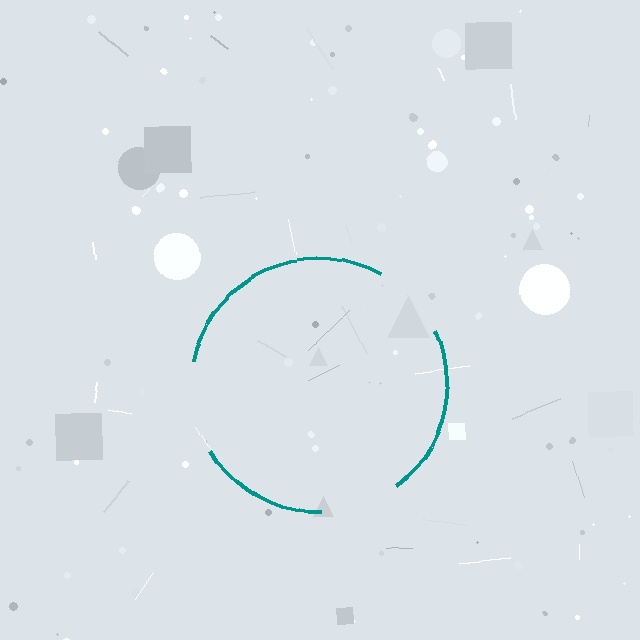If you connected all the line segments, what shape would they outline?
They would outline a circle.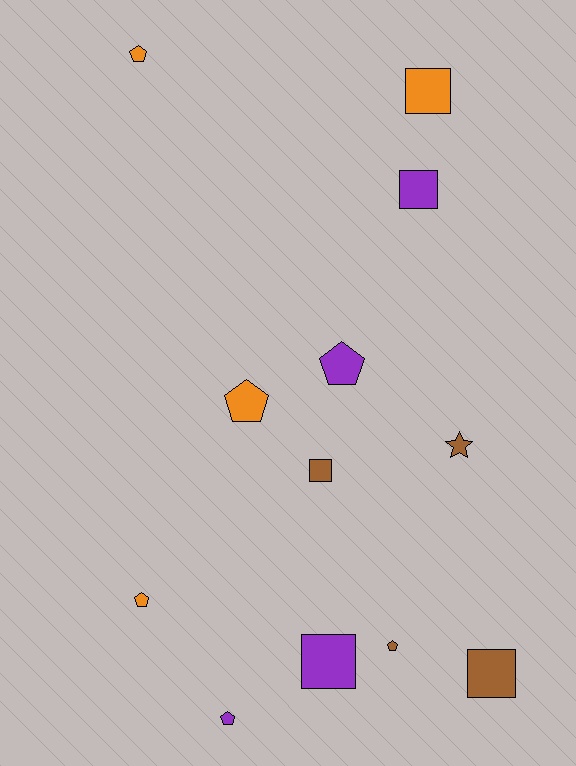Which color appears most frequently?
Orange, with 4 objects.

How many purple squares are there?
There are 2 purple squares.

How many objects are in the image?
There are 12 objects.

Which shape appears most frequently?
Pentagon, with 6 objects.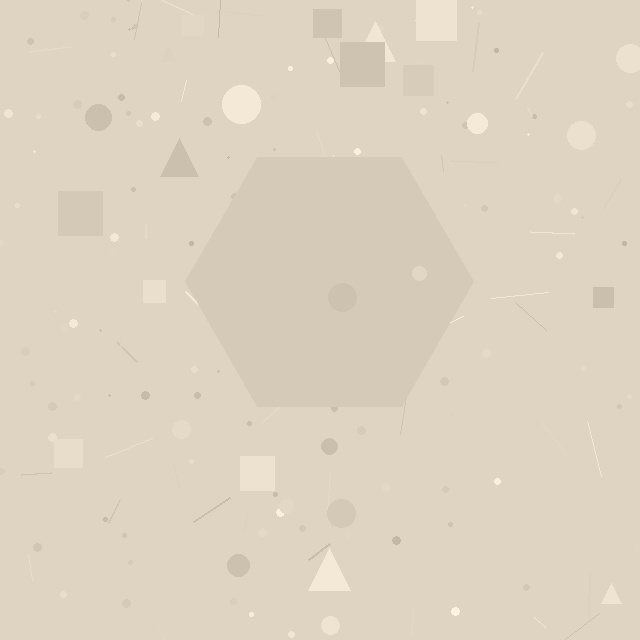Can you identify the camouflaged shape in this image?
The camouflaged shape is a hexagon.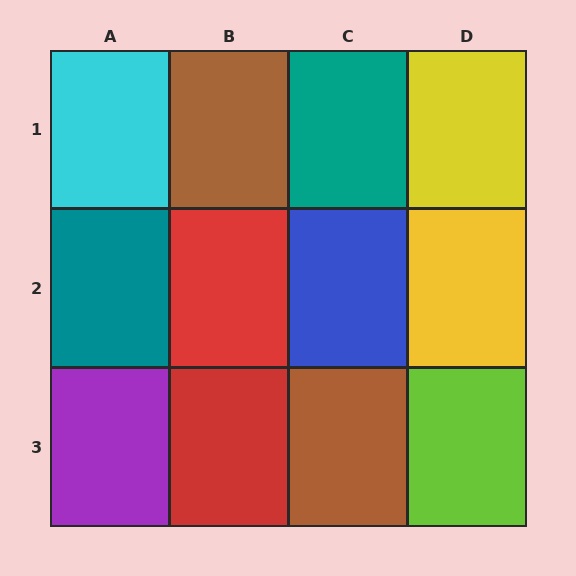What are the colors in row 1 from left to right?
Cyan, brown, teal, yellow.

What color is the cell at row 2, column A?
Teal.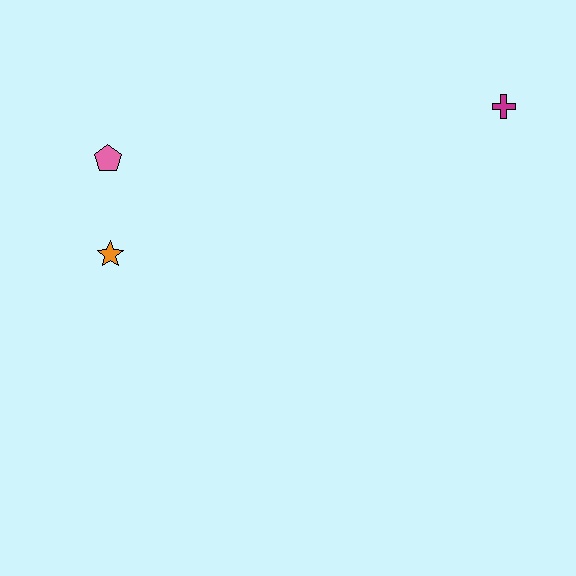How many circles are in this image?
There are no circles.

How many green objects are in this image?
There are no green objects.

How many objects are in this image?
There are 3 objects.